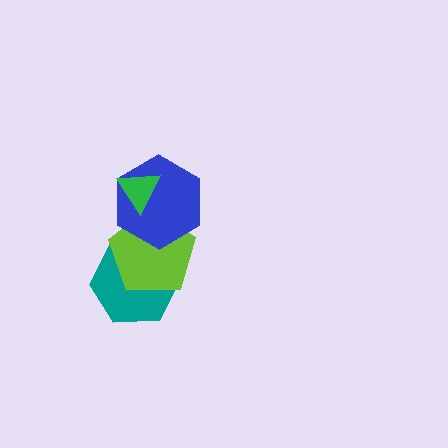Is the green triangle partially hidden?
No, no other shape covers it.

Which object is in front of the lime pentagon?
The blue hexagon is in front of the lime pentagon.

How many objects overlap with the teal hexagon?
1 object overlaps with the teal hexagon.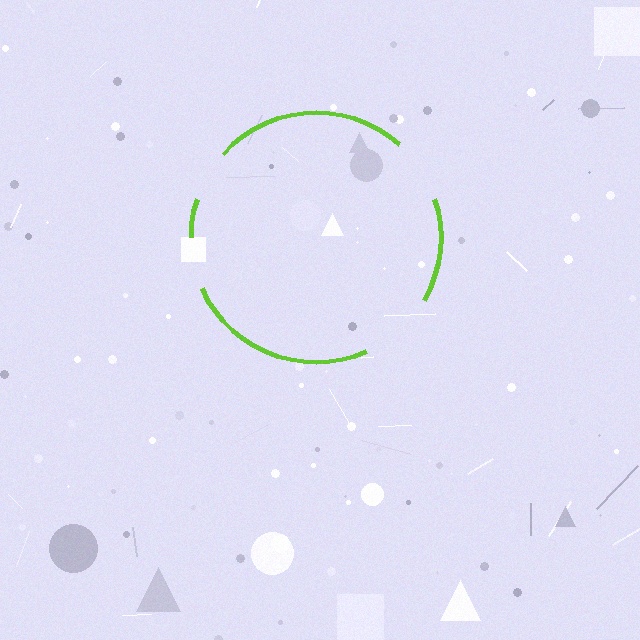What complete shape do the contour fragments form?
The contour fragments form a circle.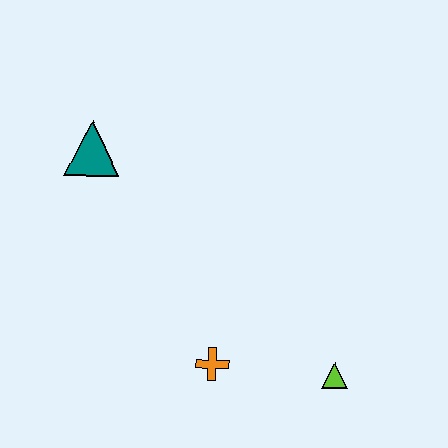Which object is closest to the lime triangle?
The orange cross is closest to the lime triangle.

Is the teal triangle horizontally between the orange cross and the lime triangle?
No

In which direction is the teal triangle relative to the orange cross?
The teal triangle is above the orange cross.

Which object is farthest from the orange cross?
The teal triangle is farthest from the orange cross.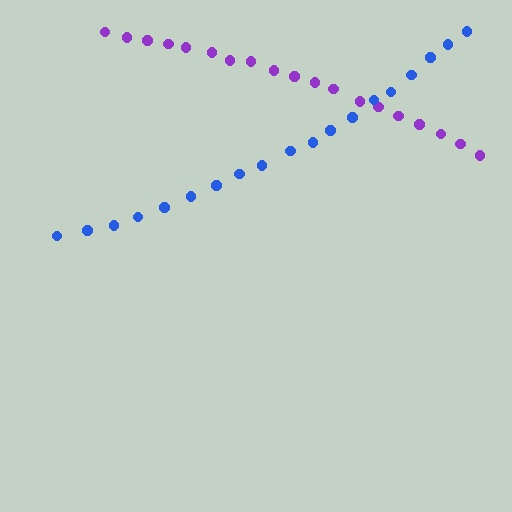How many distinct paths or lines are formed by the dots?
There are 2 distinct paths.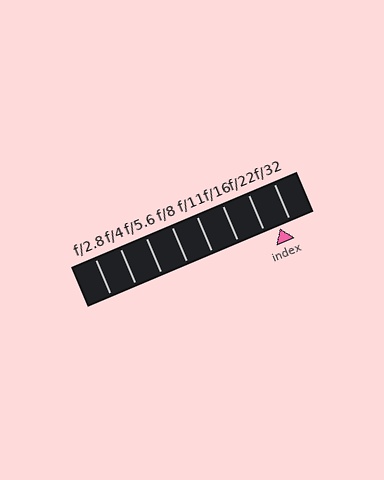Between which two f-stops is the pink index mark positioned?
The index mark is between f/22 and f/32.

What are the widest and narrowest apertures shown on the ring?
The widest aperture shown is f/2.8 and the narrowest is f/32.